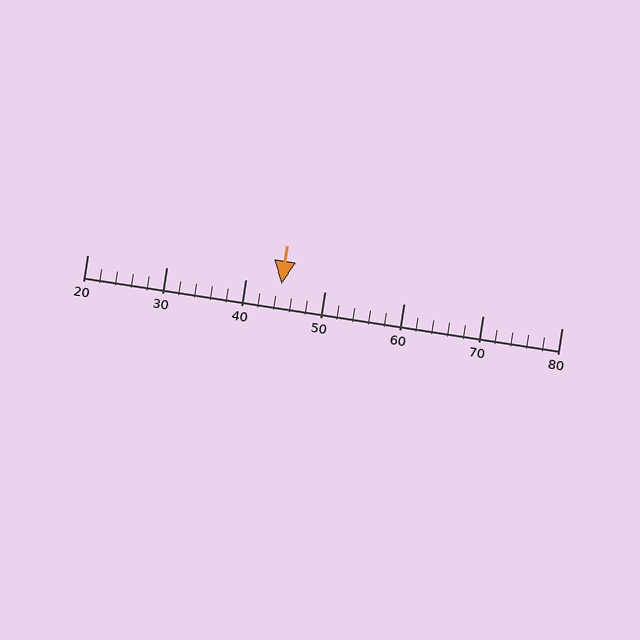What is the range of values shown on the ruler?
The ruler shows values from 20 to 80.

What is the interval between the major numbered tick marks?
The major tick marks are spaced 10 units apart.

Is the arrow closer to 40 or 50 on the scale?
The arrow is closer to 40.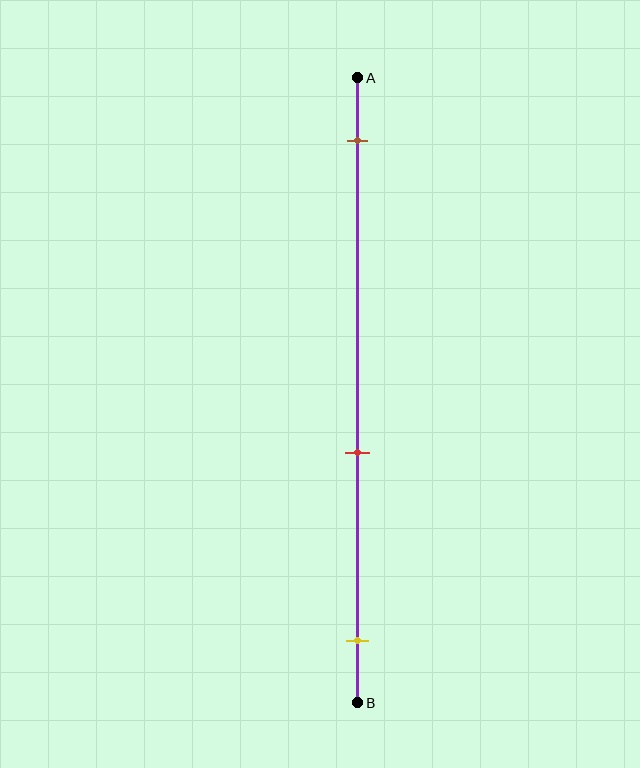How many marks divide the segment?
There are 3 marks dividing the segment.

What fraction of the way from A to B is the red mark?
The red mark is approximately 60% (0.6) of the way from A to B.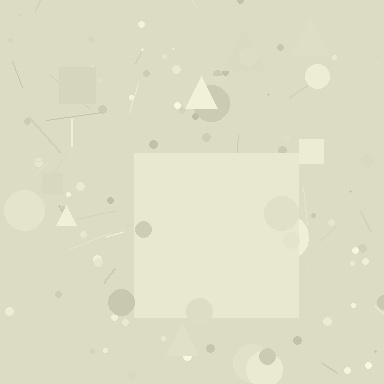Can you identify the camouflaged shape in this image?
The camouflaged shape is a square.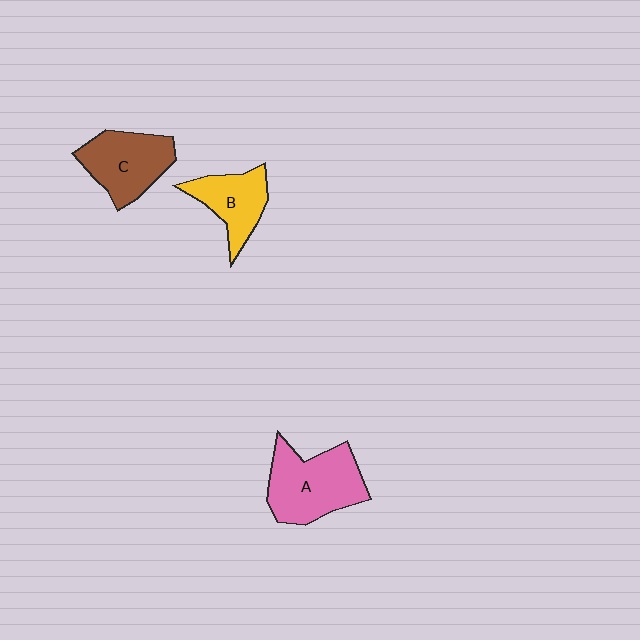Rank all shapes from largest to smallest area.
From largest to smallest: A (pink), C (brown), B (yellow).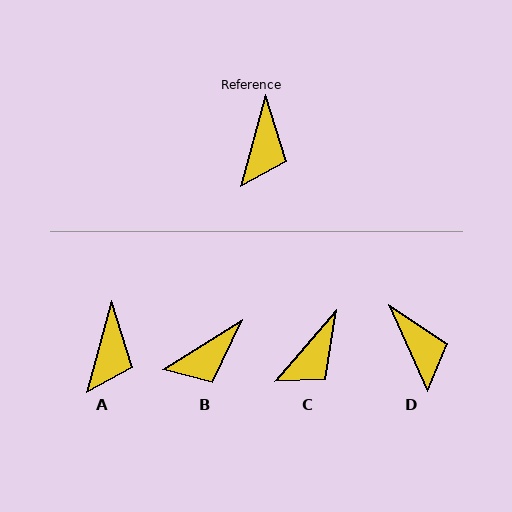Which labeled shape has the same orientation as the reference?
A.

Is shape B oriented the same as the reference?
No, it is off by about 43 degrees.